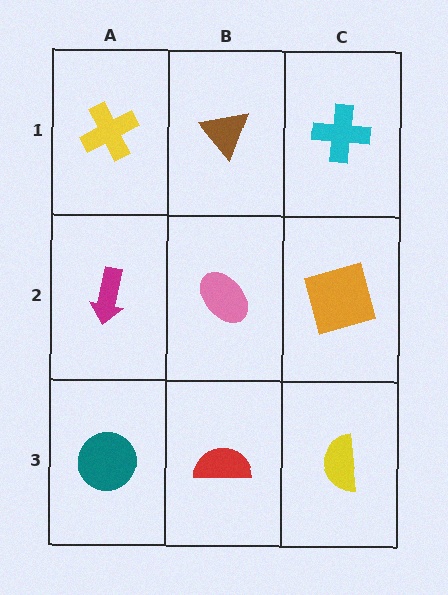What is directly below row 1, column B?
A pink ellipse.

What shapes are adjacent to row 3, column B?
A pink ellipse (row 2, column B), a teal circle (row 3, column A), a yellow semicircle (row 3, column C).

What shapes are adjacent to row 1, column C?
An orange square (row 2, column C), a brown triangle (row 1, column B).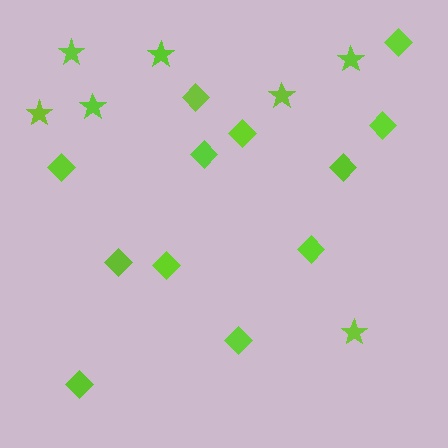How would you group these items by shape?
There are 2 groups: one group of diamonds (12) and one group of stars (7).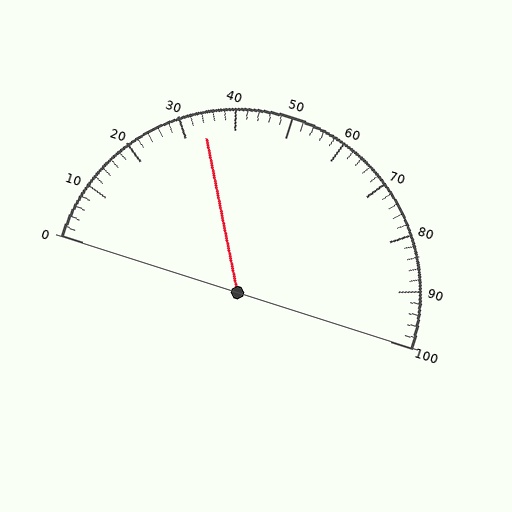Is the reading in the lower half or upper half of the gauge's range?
The reading is in the lower half of the range (0 to 100).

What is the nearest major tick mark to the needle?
The nearest major tick mark is 30.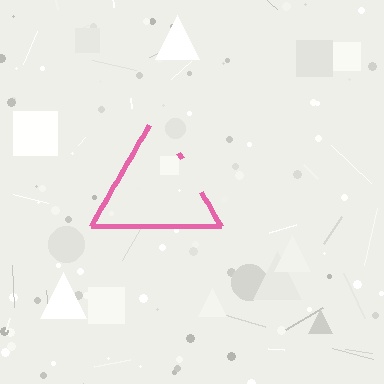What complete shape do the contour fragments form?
The contour fragments form a triangle.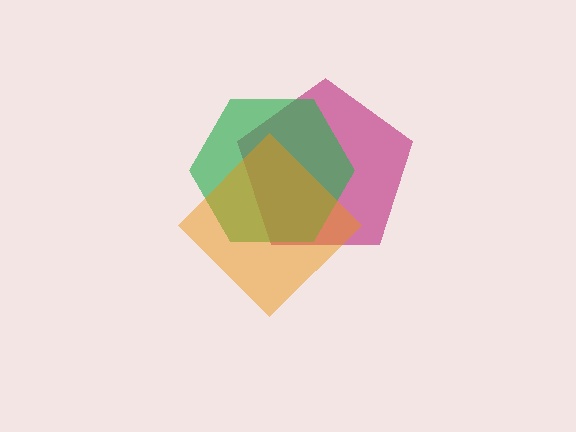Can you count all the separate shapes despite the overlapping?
Yes, there are 3 separate shapes.